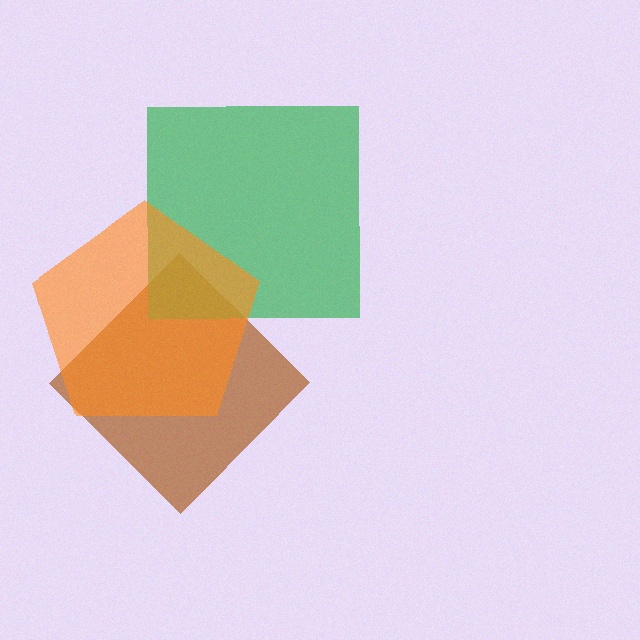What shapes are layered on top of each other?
The layered shapes are: a brown diamond, a green square, an orange pentagon.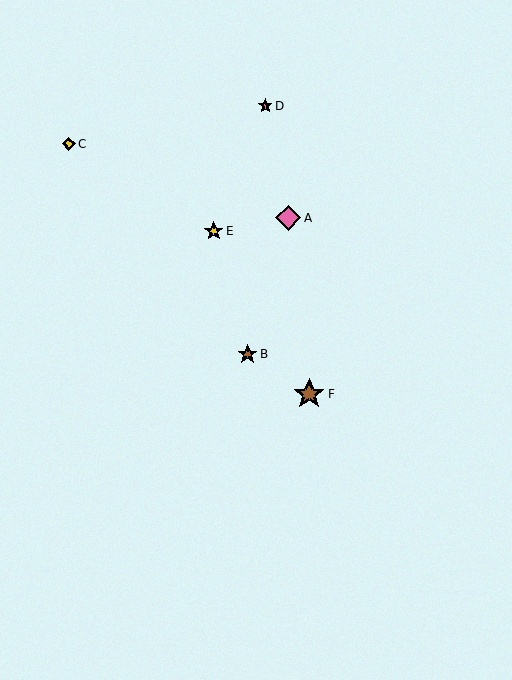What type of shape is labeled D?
Shape D is a pink star.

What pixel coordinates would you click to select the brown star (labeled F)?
Click at (309, 394) to select the brown star F.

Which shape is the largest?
The brown star (labeled F) is the largest.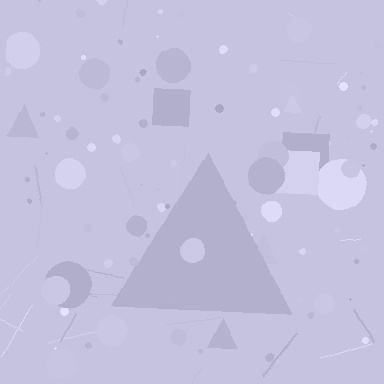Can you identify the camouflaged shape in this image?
The camouflaged shape is a triangle.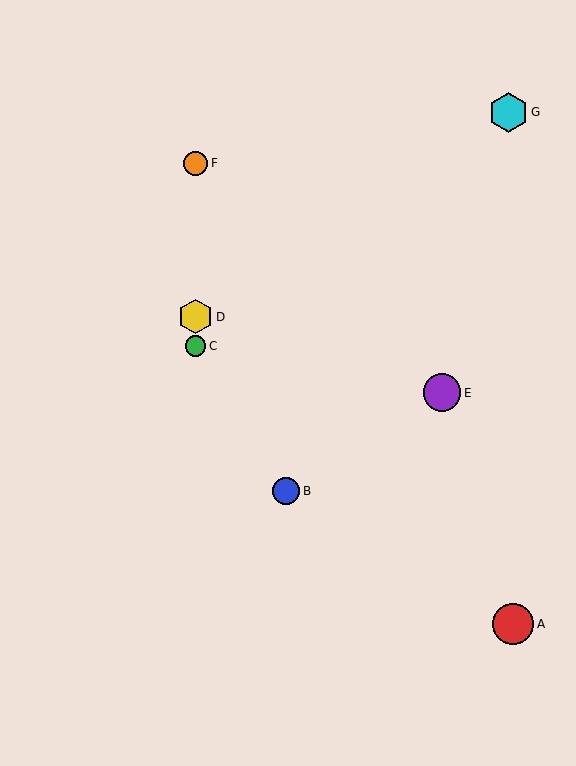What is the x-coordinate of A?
Object A is at x≈513.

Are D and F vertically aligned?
Yes, both are at x≈196.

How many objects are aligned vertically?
3 objects (C, D, F) are aligned vertically.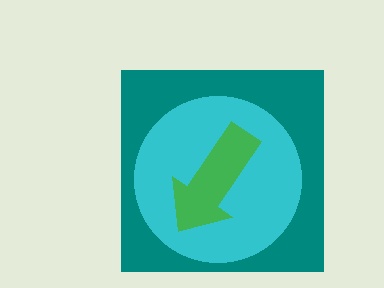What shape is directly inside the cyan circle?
The green arrow.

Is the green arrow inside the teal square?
Yes.